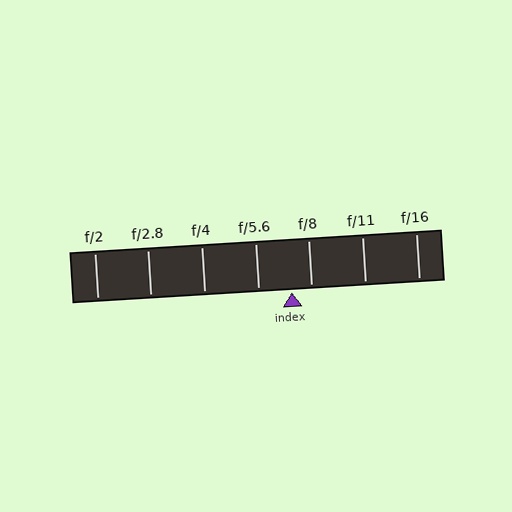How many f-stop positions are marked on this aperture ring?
There are 7 f-stop positions marked.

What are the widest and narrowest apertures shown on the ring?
The widest aperture shown is f/2 and the narrowest is f/16.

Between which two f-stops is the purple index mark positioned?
The index mark is between f/5.6 and f/8.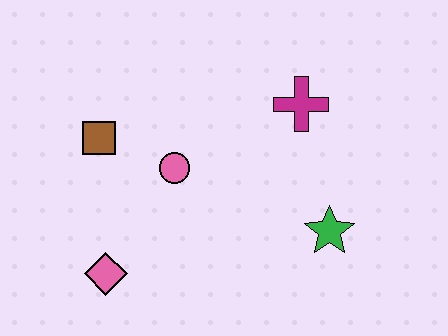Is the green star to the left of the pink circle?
No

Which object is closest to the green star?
The magenta cross is closest to the green star.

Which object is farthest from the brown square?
The green star is farthest from the brown square.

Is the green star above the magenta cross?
No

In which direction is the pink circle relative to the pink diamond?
The pink circle is above the pink diamond.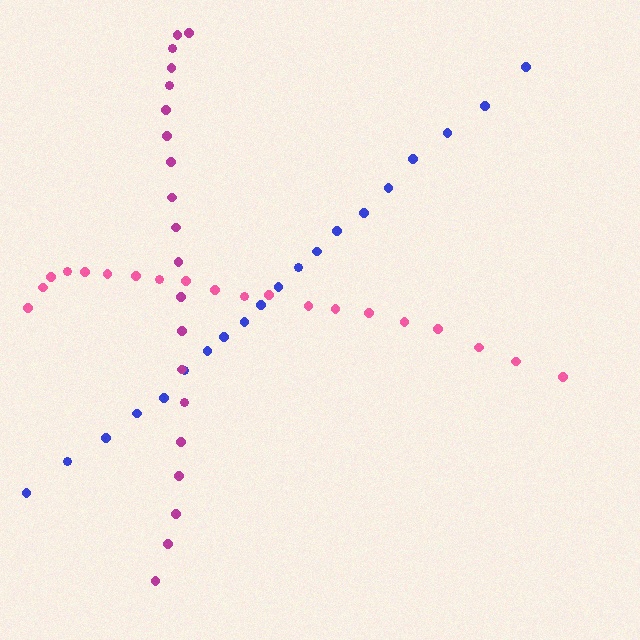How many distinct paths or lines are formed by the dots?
There are 3 distinct paths.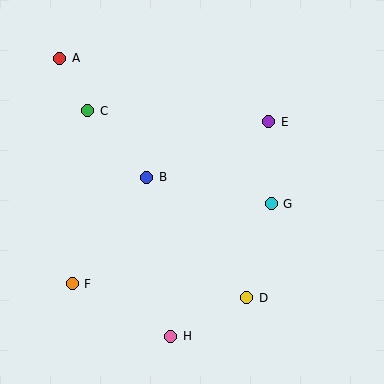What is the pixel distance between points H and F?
The distance between H and F is 112 pixels.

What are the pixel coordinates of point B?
Point B is at (147, 177).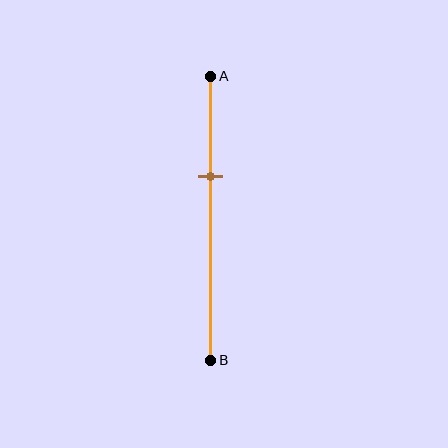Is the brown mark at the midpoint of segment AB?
No, the mark is at about 35% from A, not at the 50% midpoint.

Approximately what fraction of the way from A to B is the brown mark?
The brown mark is approximately 35% of the way from A to B.